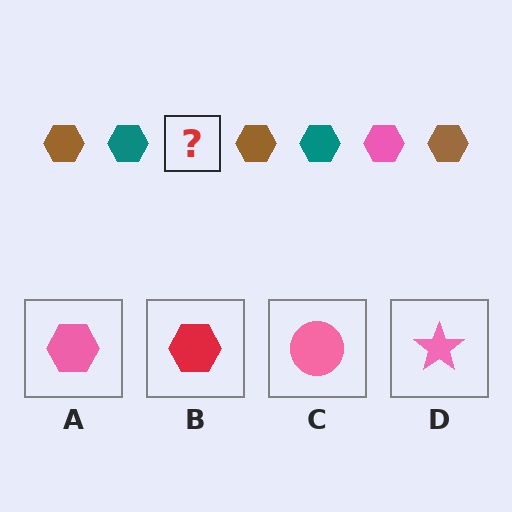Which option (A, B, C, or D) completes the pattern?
A.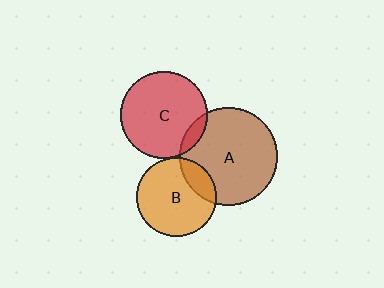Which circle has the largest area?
Circle A (brown).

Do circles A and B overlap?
Yes.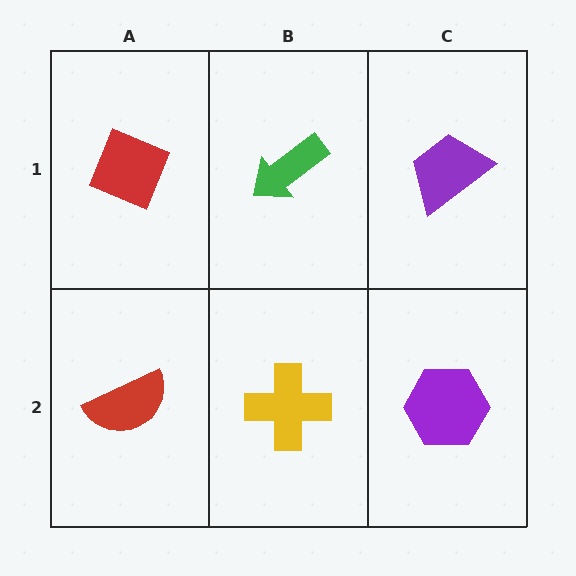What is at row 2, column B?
A yellow cross.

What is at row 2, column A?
A red semicircle.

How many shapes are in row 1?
3 shapes.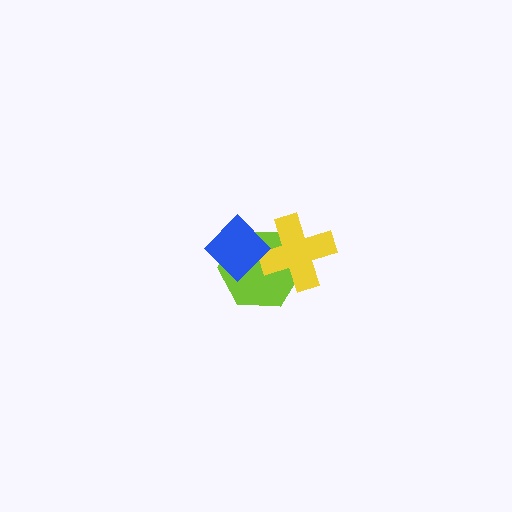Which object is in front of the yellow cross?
The blue diamond is in front of the yellow cross.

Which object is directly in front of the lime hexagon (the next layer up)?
The yellow cross is directly in front of the lime hexagon.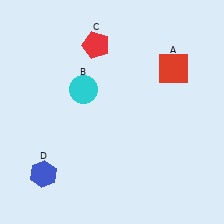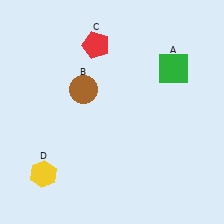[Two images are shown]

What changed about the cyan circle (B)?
In Image 1, B is cyan. In Image 2, it changed to brown.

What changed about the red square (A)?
In Image 1, A is red. In Image 2, it changed to green.